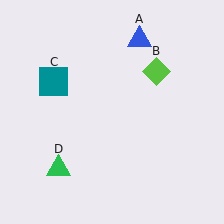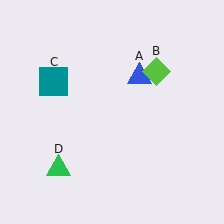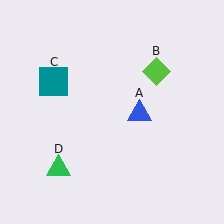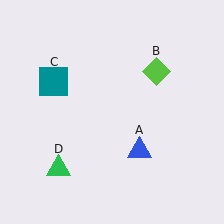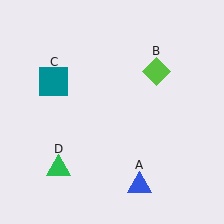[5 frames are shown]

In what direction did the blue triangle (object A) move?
The blue triangle (object A) moved down.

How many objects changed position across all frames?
1 object changed position: blue triangle (object A).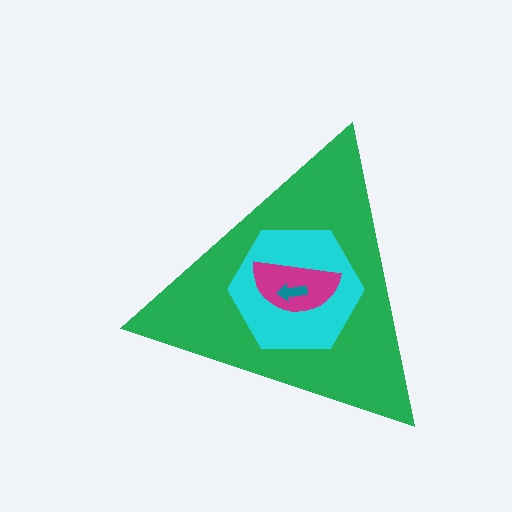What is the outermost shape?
The green triangle.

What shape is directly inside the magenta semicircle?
The teal arrow.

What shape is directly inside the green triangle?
The cyan hexagon.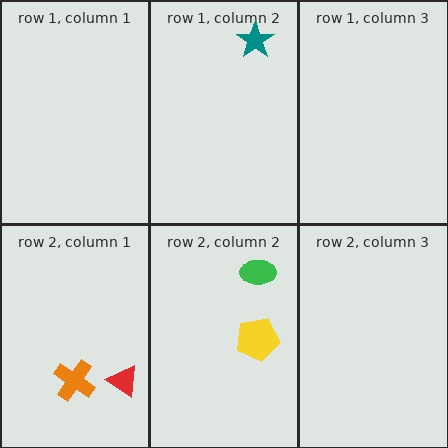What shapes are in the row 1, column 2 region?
The teal star.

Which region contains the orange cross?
The row 2, column 1 region.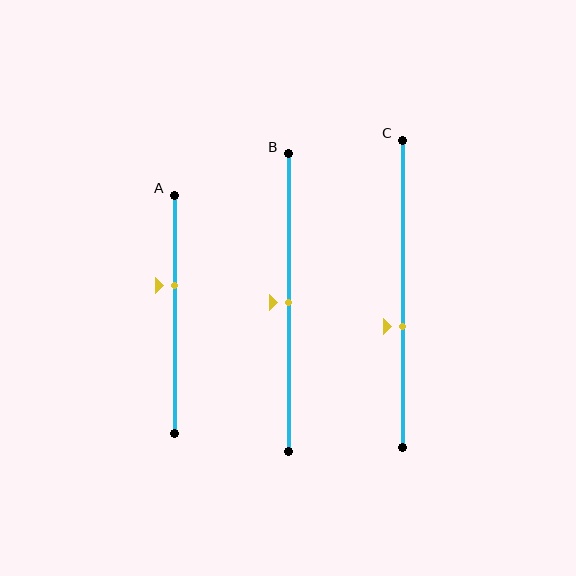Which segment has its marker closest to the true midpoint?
Segment B has its marker closest to the true midpoint.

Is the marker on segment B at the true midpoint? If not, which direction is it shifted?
Yes, the marker on segment B is at the true midpoint.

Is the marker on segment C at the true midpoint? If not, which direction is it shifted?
No, the marker on segment C is shifted downward by about 10% of the segment length.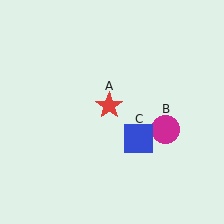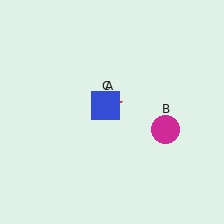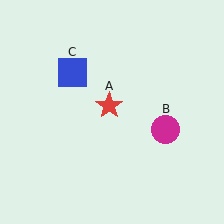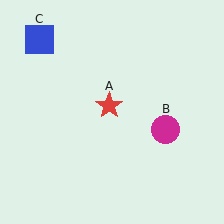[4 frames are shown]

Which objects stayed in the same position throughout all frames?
Red star (object A) and magenta circle (object B) remained stationary.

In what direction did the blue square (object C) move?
The blue square (object C) moved up and to the left.